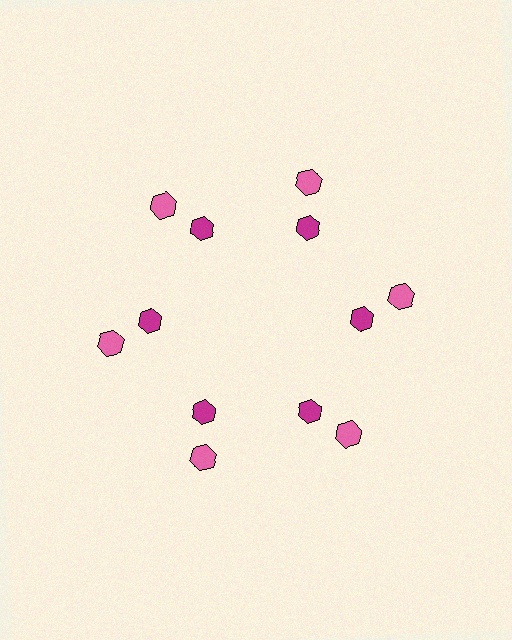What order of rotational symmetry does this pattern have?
This pattern has 6-fold rotational symmetry.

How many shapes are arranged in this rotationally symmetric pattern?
There are 12 shapes, arranged in 6 groups of 2.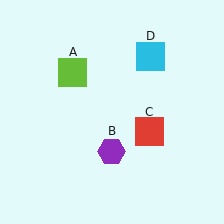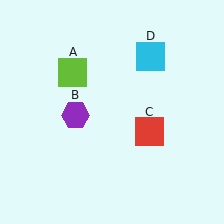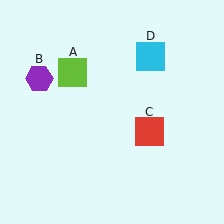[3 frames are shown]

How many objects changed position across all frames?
1 object changed position: purple hexagon (object B).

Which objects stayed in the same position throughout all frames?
Lime square (object A) and red square (object C) and cyan square (object D) remained stationary.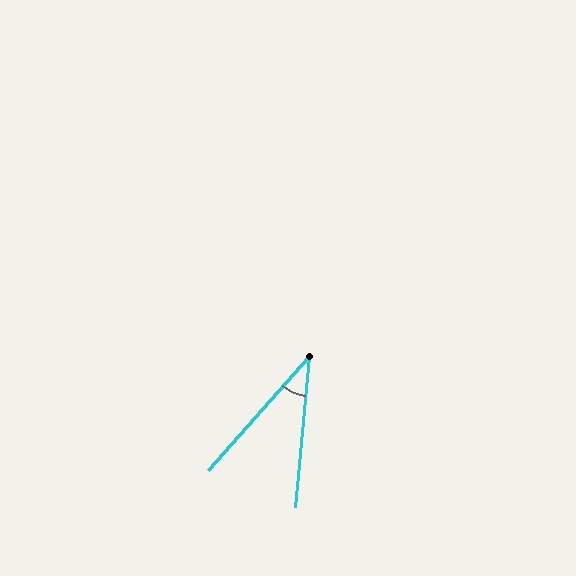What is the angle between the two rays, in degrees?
Approximately 36 degrees.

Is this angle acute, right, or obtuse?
It is acute.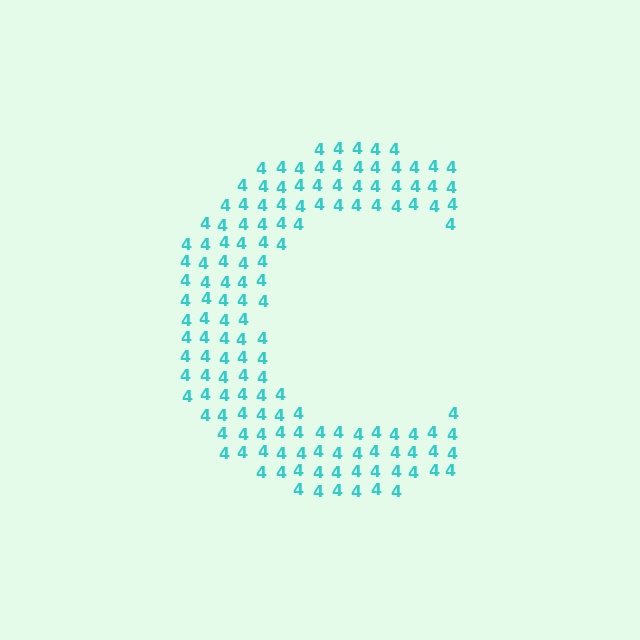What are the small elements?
The small elements are digit 4's.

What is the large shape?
The large shape is the letter C.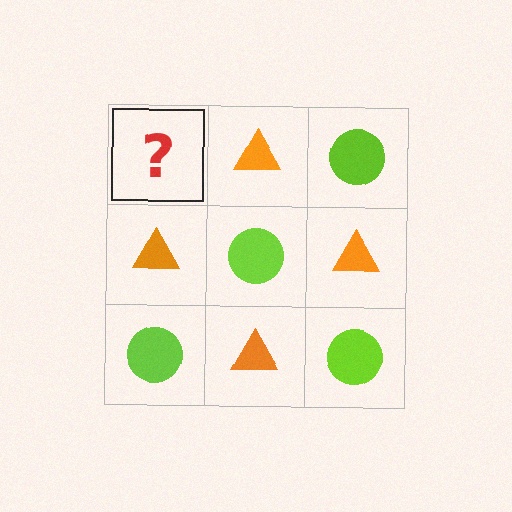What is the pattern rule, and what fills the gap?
The rule is that it alternates lime circle and orange triangle in a checkerboard pattern. The gap should be filled with a lime circle.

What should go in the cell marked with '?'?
The missing cell should contain a lime circle.